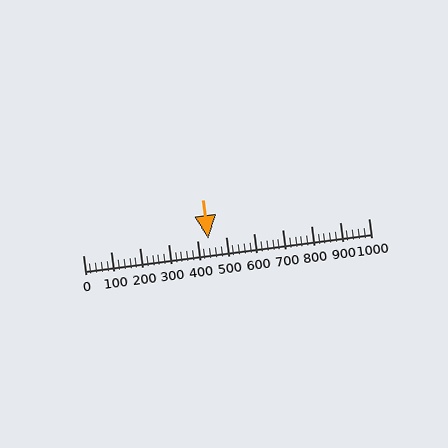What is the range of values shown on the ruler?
The ruler shows values from 0 to 1000.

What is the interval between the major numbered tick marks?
The major tick marks are spaced 100 units apart.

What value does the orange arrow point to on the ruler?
The orange arrow points to approximately 440.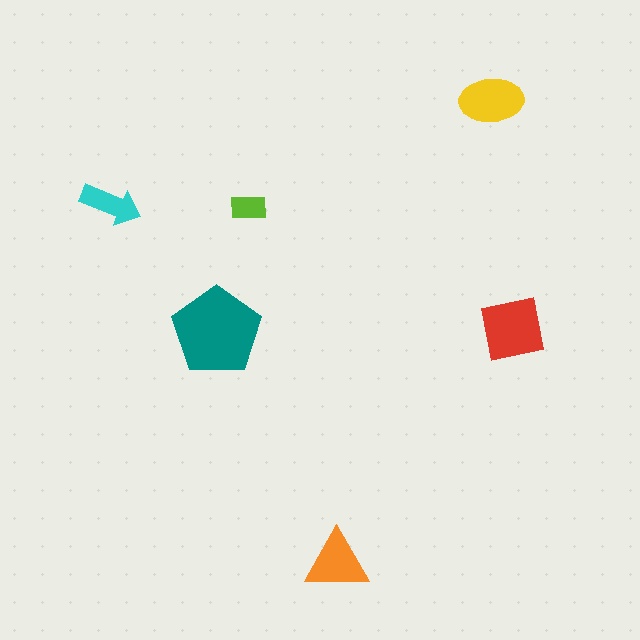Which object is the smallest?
The lime rectangle.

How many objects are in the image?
There are 6 objects in the image.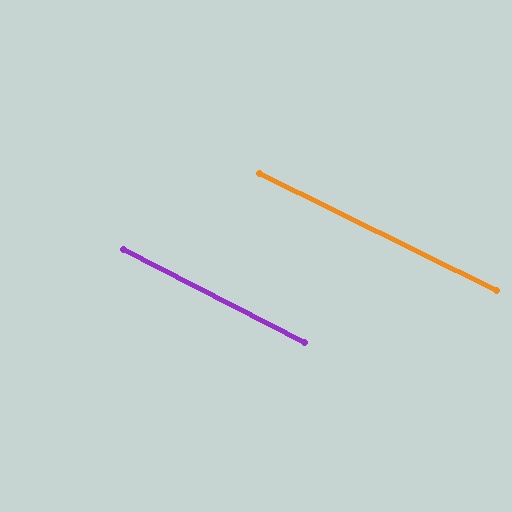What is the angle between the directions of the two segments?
Approximately 1 degree.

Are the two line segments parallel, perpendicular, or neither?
Parallel — their directions differ by only 1.0°.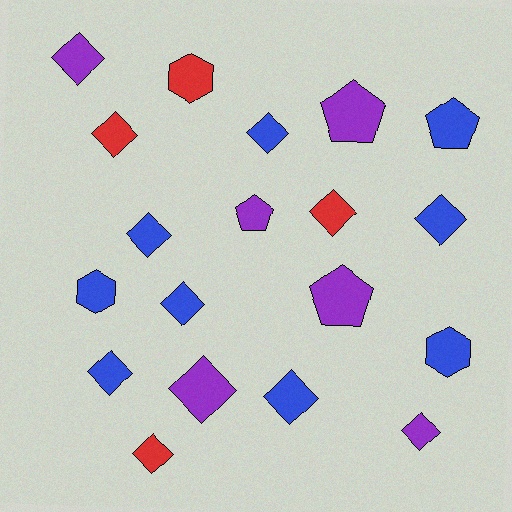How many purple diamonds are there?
There are 3 purple diamonds.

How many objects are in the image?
There are 19 objects.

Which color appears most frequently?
Blue, with 9 objects.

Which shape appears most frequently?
Diamond, with 12 objects.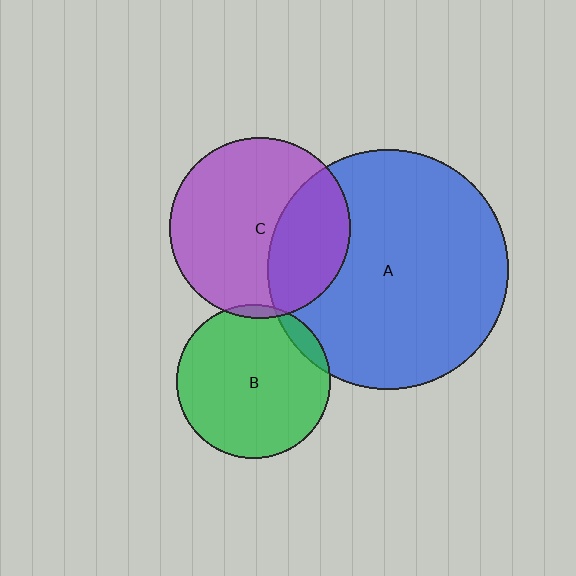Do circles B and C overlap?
Yes.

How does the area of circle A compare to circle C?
Approximately 1.8 times.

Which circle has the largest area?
Circle A (blue).